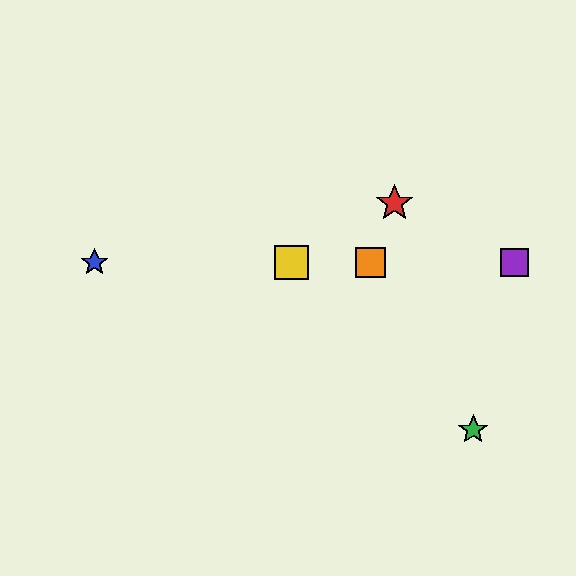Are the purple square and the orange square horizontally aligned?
Yes, both are at y≈263.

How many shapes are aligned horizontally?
4 shapes (the blue star, the yellow square, the purple square, the orange square) are aligned horizontally.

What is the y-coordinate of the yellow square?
The yellow square is at y≈263.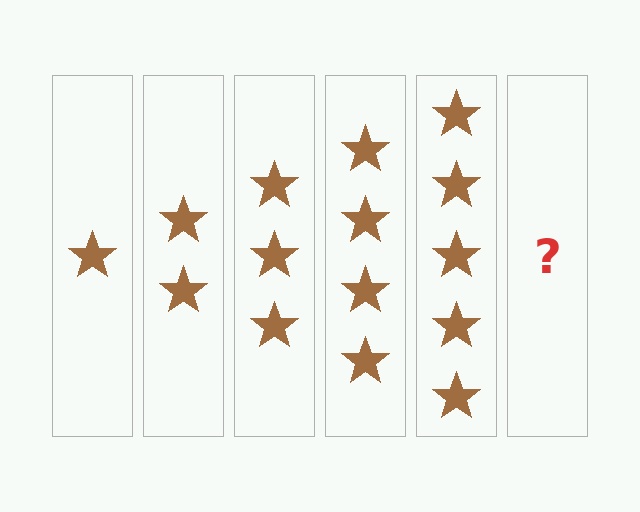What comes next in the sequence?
The next element should be 6 stars.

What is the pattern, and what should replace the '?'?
The pattern is that each step adds one more star. The '?' should be 6 stars.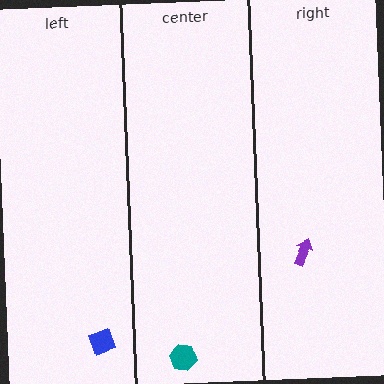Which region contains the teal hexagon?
The center region.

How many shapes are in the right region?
1.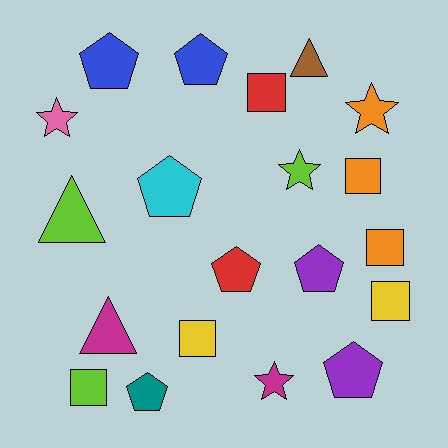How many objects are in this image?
There are 20 objects.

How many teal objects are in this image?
There is 1 teal object.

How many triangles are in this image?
There are 3 triangles.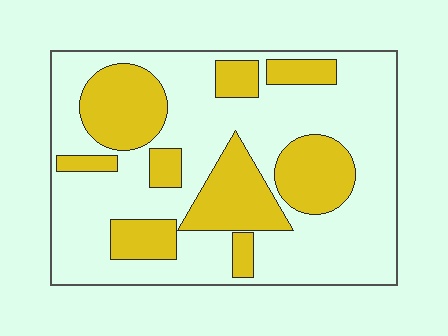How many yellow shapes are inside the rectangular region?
9.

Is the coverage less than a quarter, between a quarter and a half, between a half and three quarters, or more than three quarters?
Between a quarter and a half.